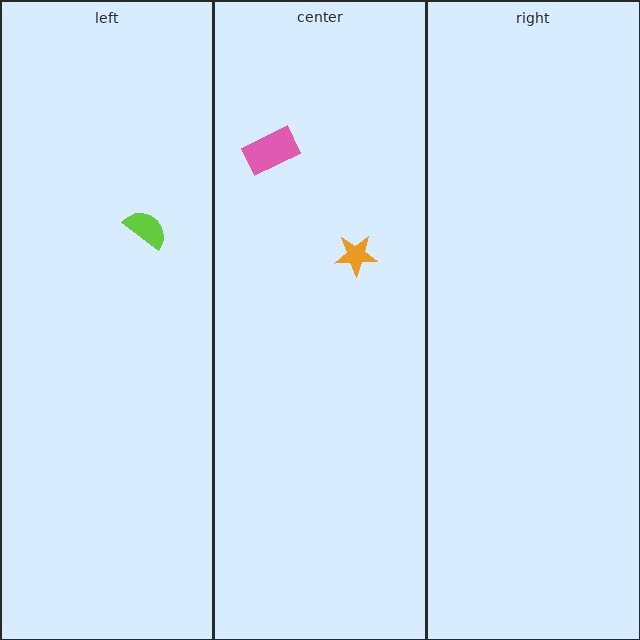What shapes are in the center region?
The orange star, the pink rectangle.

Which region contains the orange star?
The center region.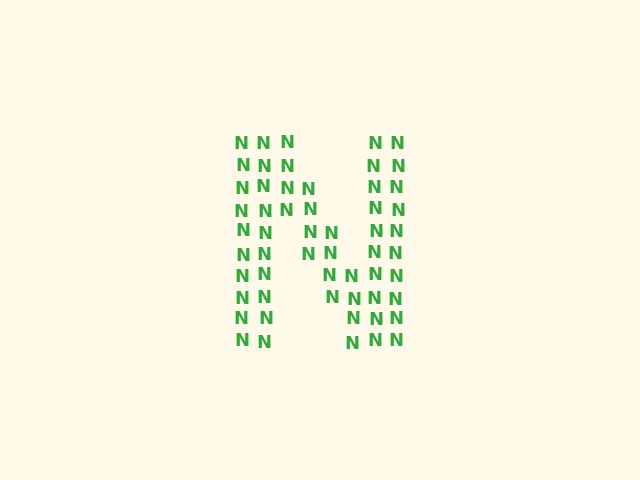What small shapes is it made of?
It is made of small letter N's.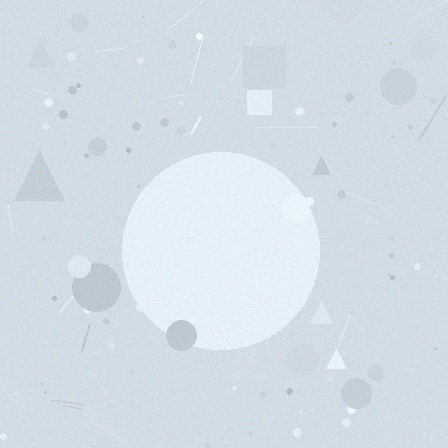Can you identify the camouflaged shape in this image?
The camouflaged shape is a circle.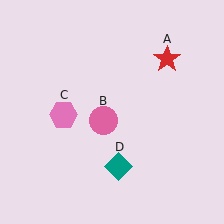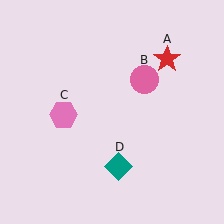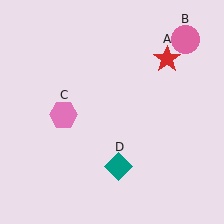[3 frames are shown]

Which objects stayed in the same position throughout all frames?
Red star (object A) and pink hexagon (object C) and teal diamond (object D) remained stationary.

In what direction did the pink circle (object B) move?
The pink circle (object B) moved up and to the right.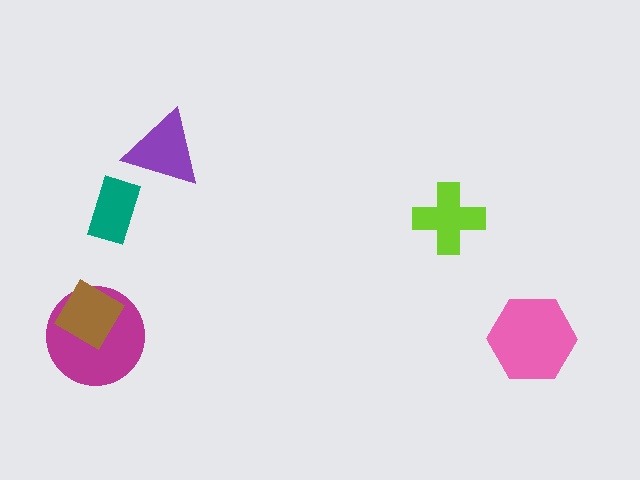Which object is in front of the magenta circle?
The brown diamond is in front of the magenta circle.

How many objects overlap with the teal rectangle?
0 objects overlap with the teal rectangle.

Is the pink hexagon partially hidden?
No, no other shape covers it.